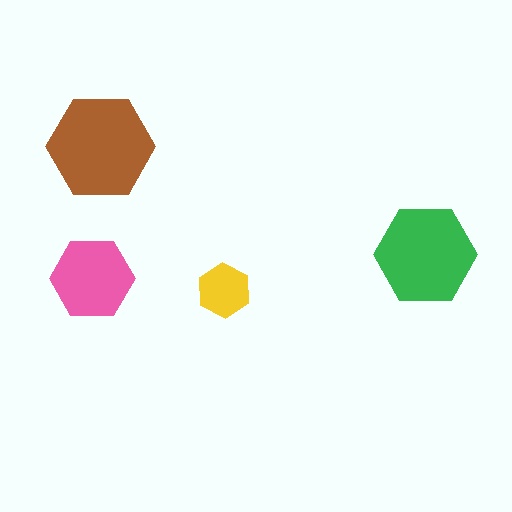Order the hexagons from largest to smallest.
the brown one, the green one, the pink one, the yellow one.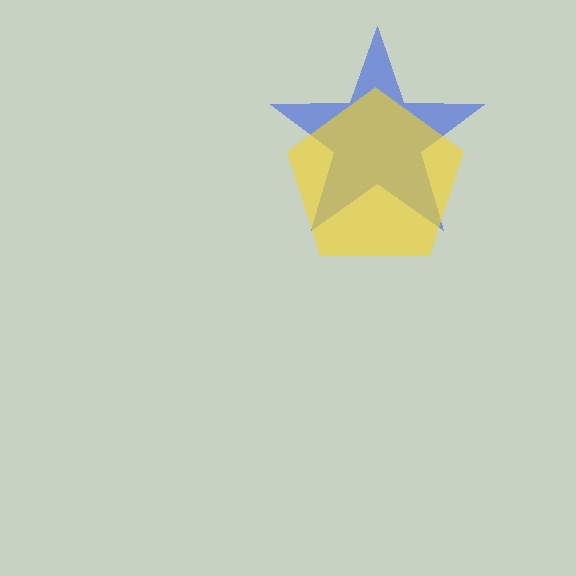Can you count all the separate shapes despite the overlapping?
Yes, there are 2 separate shapes.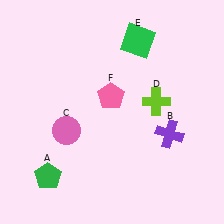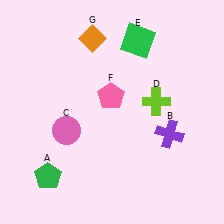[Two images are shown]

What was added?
An orange diamond (G) was added in Image 2.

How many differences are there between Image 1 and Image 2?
There is 1 difference between the two images.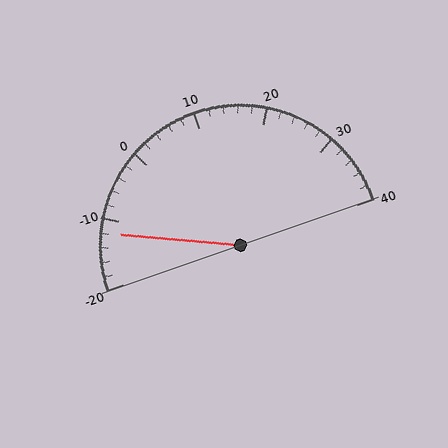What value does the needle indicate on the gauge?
The needle indicates approximately -12.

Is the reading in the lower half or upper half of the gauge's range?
The reading is in the lower half of the range (-20 to 40).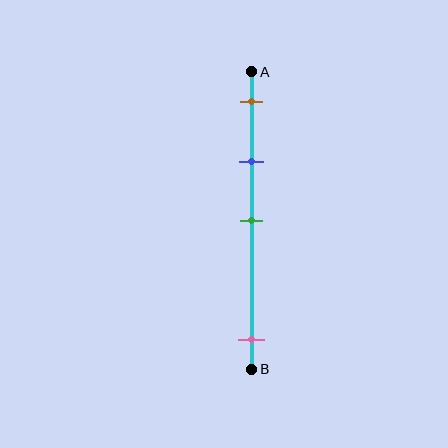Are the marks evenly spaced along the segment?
No, the marks are not evenly spaced.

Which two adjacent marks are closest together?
The brown and blue marks are the closest adjacent pair.